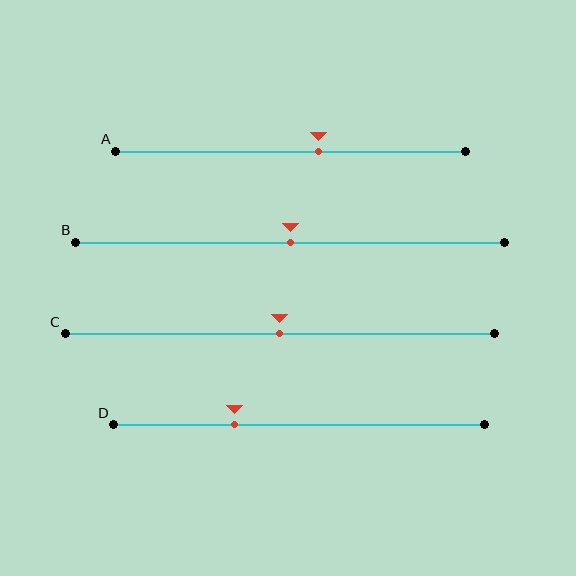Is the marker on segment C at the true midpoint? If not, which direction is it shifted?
Yes, the marker on segment C is at the true midpoint.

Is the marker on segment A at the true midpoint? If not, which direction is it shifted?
No, the marker on segment A is shifted to the right by about 8% of the segment length.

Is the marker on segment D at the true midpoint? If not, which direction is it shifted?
No, the marker on segment D is shifted to the left by about 17% of the segment length.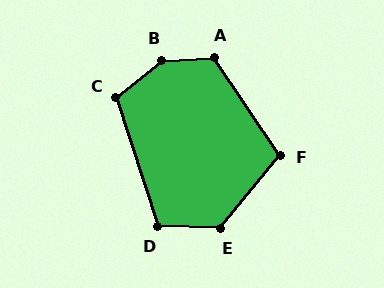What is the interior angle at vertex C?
Approximately 111 degrees (obtuse).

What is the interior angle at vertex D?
Approximately 110 degrees (obtuse).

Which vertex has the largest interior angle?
B, at approximately 143 degrees.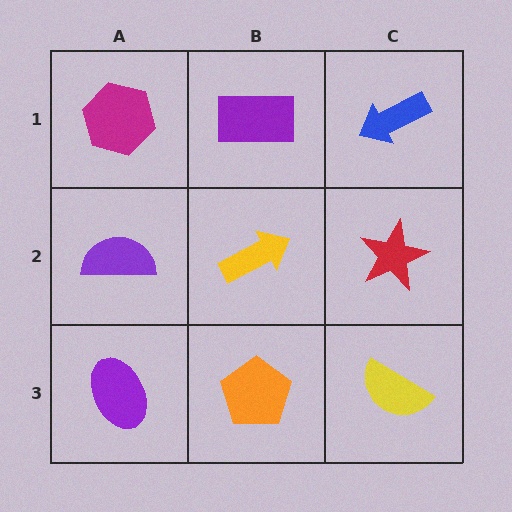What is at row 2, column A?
A purple semicircle.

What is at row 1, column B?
A purple rectangle.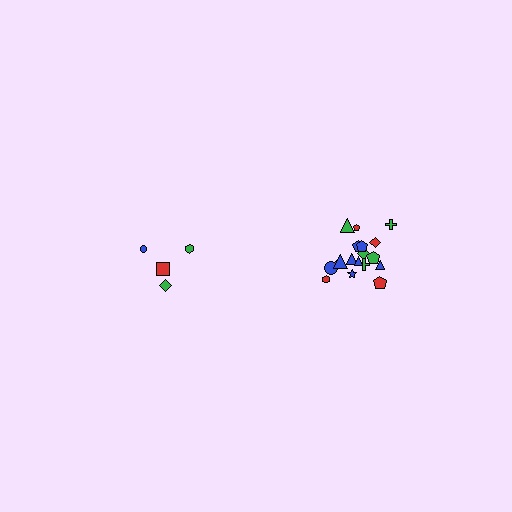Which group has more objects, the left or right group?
The right group.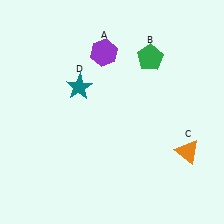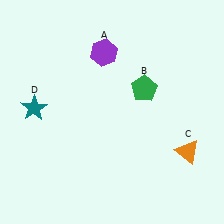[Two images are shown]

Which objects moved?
The objects that moved are: the green pentagon (B), the teal star (D).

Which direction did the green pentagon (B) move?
The green pentagon (B) moved down.